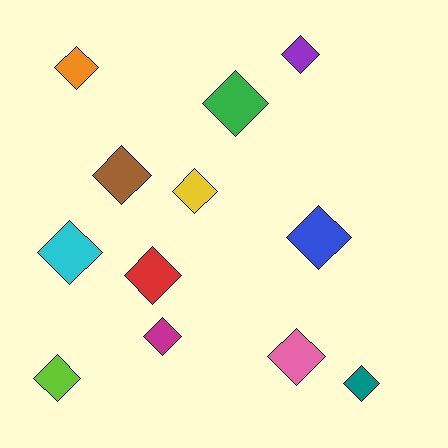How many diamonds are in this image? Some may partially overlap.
There are 12 diamonds.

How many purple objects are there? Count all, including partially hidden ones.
There is 1 purple object.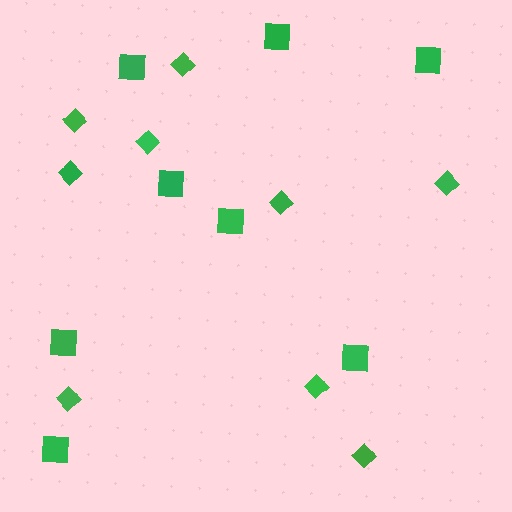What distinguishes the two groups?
There are 2 groups: one group of diamonds (9) and one group of squares (8).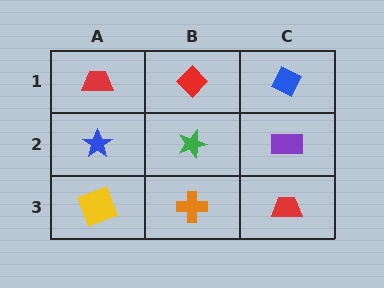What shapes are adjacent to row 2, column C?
A blue diamond (row 1, column C), a red trapezoid (row 3, column C), a green star (row 2, column B).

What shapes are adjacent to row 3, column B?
A green star (row 2, column B), a yellow square (row 3, column A), a red trapezoid (row 3, column C).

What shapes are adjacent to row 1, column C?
A purple rectangle (row 2, column C), a red diamond (row 1, column B).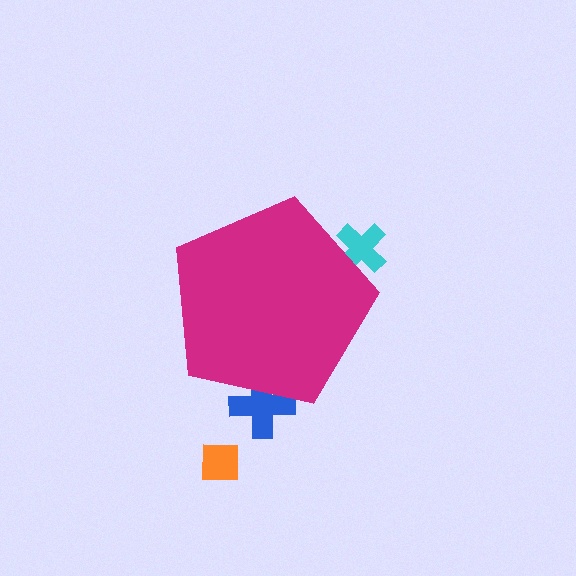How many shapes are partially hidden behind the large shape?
2 shapes are partially hidden.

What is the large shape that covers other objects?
A magenta pentagon.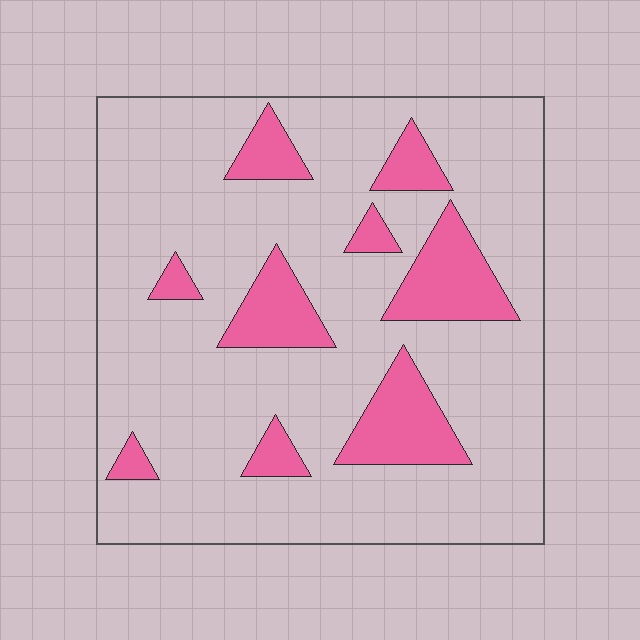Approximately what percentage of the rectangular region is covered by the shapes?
Approximately 20%.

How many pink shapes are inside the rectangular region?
9.